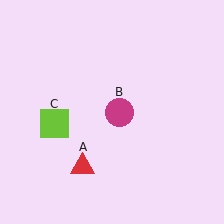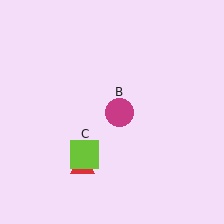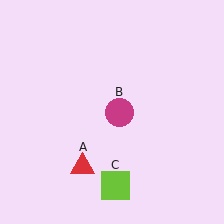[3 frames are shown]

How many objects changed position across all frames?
1 object changed position: lime square (object C).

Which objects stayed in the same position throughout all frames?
Red triangle (object A) and magenta circle (object B) remained stationary.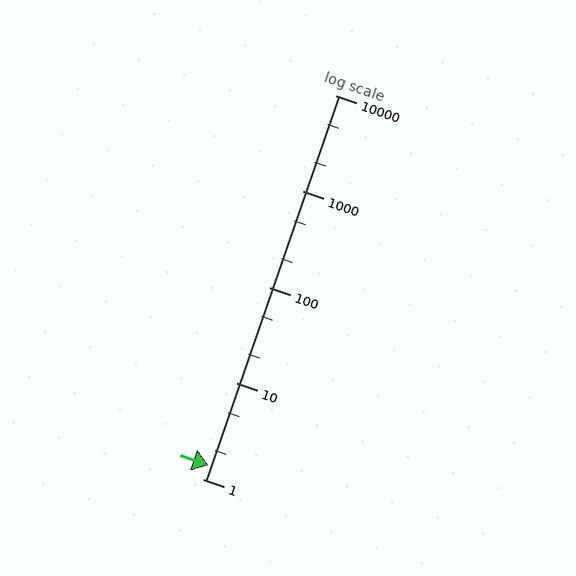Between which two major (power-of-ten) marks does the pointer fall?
The pointer is between 1 and 10.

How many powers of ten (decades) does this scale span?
The scale spans 4 decades, from 1 to 10000.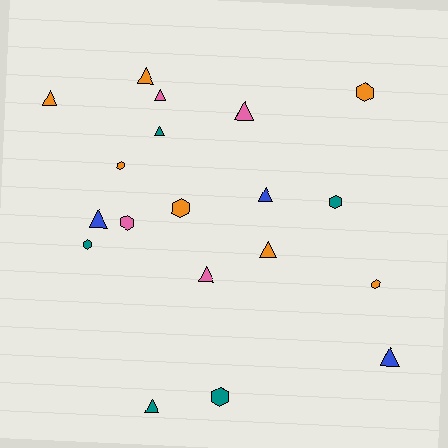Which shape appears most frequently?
Triangle, with 11 objects.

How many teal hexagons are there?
There are 3 teal hexagons.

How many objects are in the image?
There are 19 objects.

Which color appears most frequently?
Orange, with 7 objects.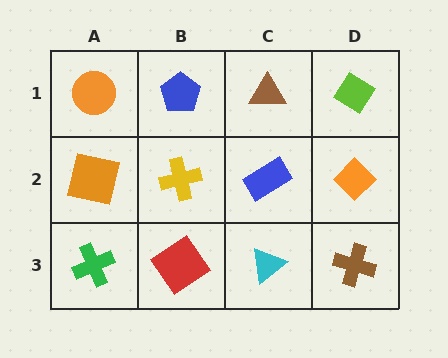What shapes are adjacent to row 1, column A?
An orange square (row 2, column A), a blue pentagon (row 1, column B).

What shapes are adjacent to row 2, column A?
An orange circle (row 1, column A), a green cross (row 3, column A), a yellow cross (row 2, column B).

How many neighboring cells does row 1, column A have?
2.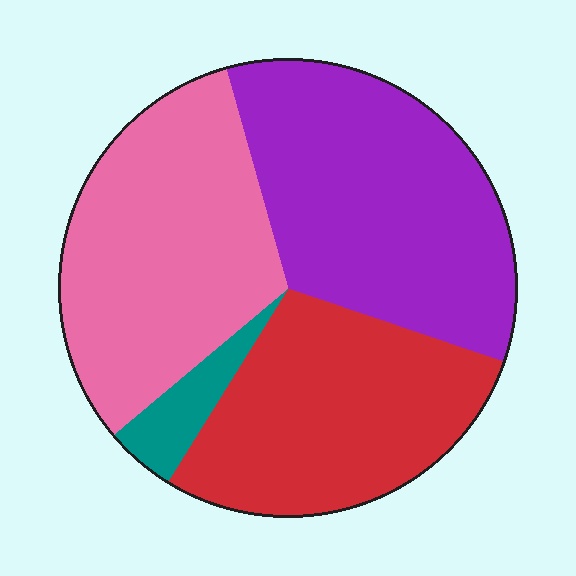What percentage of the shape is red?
Red covers 29% of the shape.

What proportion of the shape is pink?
Pink covers 32% of the shape.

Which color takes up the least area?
Teal, at roughly 5%.